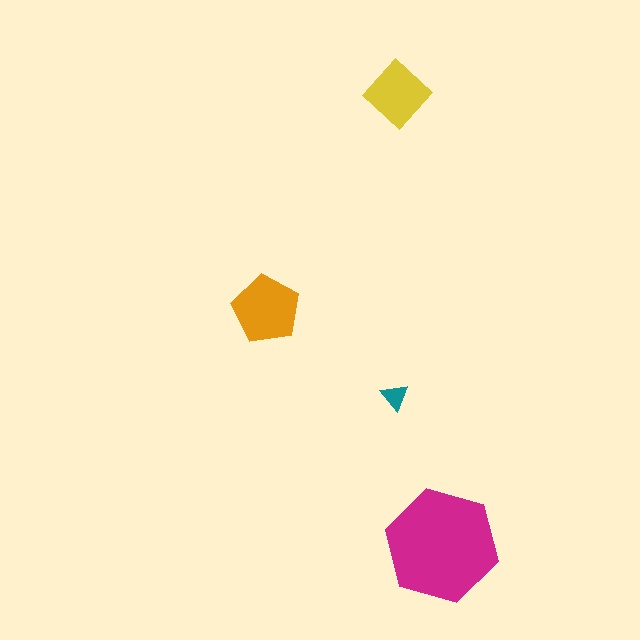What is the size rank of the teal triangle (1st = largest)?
4th.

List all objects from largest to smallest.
The magenta hexagon, the orange pentagon, the yellow diamond, the teal triangle.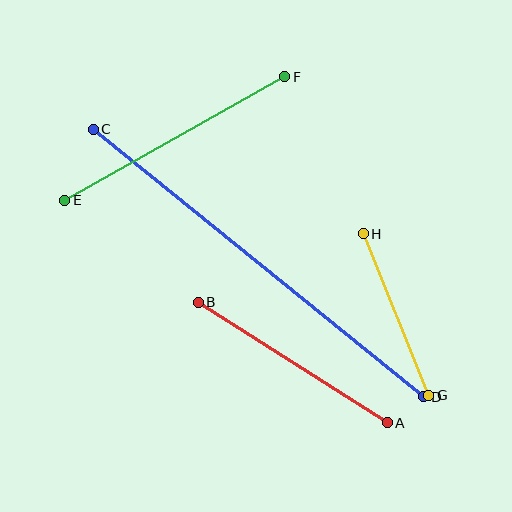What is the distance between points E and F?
The distance is approximately 252 pixels.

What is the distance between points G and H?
The distance is approximately 174 pixels.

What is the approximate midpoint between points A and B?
The midpoint is at approximately (293, 363) pixels.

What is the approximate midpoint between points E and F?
The midpoint is at approximately (175, 139) pixels.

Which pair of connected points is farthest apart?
Points C and D are farthest apart.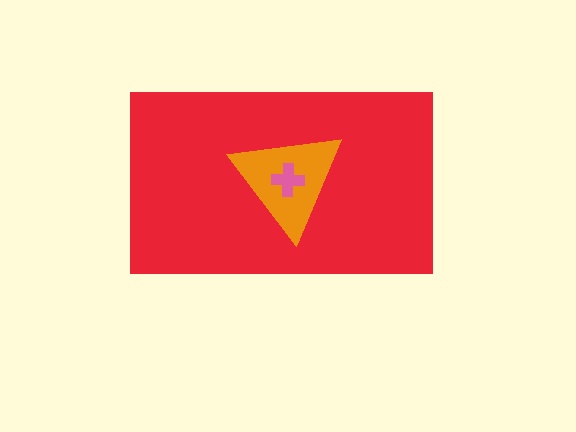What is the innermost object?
The pink cross.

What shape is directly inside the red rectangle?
The orange triangle.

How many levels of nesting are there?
3.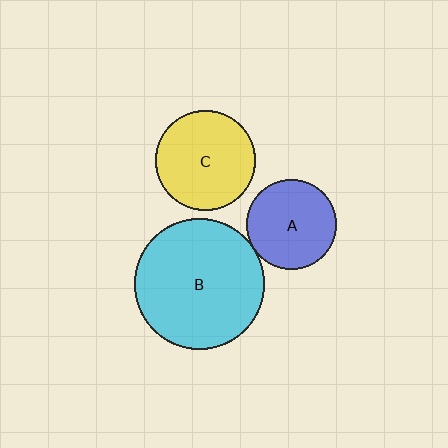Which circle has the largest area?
Circle B (cyan).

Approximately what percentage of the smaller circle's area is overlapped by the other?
Approximately 5%.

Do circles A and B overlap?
Yes.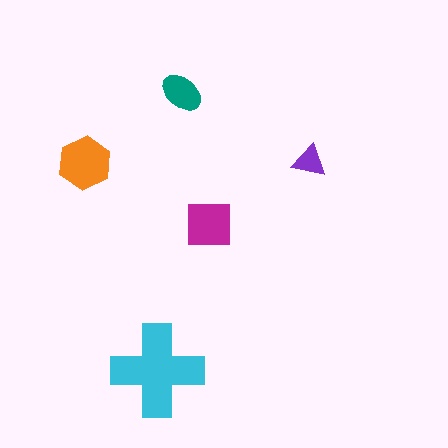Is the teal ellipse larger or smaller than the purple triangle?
Larger.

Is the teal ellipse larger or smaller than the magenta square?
Smaller.